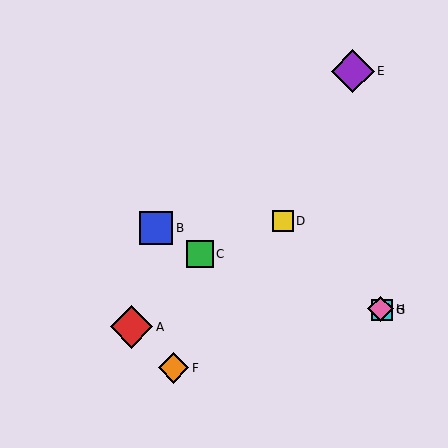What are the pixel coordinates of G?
Object G is at (382, 310).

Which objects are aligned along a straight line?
Objects D, G, H are aligned along a straight line.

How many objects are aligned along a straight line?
3 objects (D, G, H) are aligned along a straight line.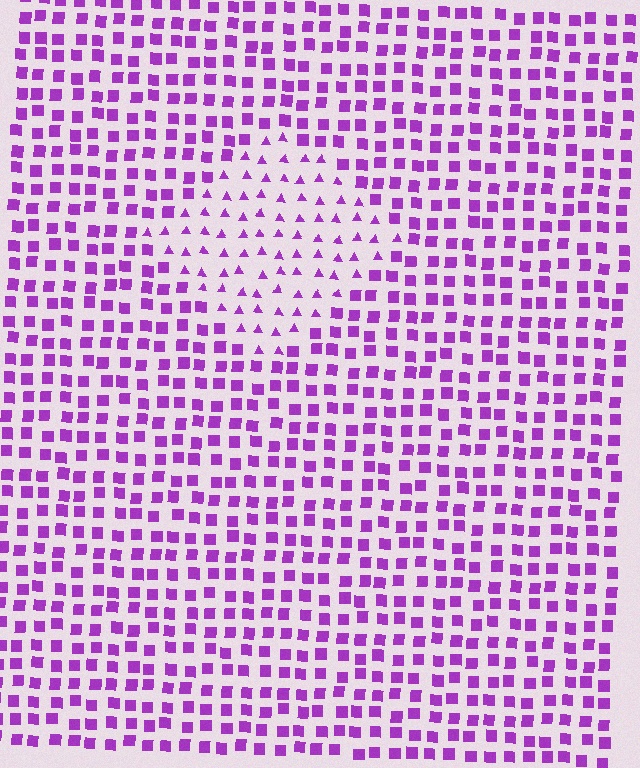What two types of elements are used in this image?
The image uses triangles inside the diamond region and squares outside it.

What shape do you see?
I see a diamond.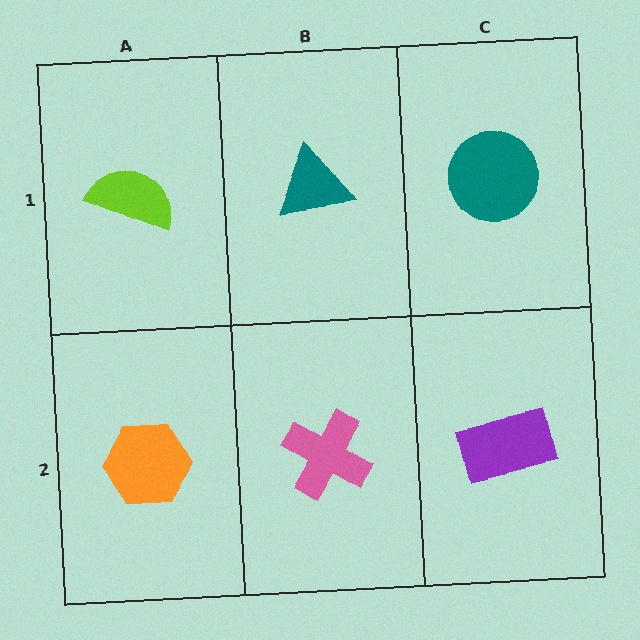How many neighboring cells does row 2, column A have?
2.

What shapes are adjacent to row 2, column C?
A teal circle (row 1, column C), a pink cross (row 2, column B).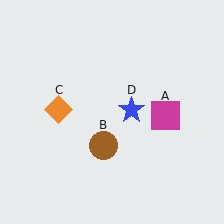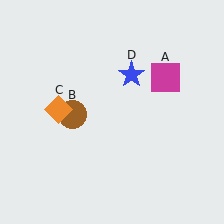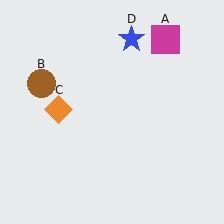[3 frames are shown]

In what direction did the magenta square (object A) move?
The magenta square (object A) moved up.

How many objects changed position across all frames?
3 objects changed position: magenta square (object A), brown circle (object B), blue star (object D).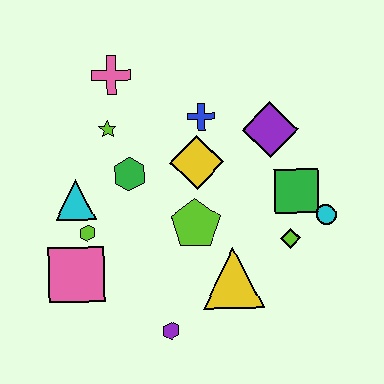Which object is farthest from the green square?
The pink square is farthest from the green square.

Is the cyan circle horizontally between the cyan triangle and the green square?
No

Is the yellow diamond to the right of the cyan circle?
No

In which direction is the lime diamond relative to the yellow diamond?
The lime diamond is to the right of the yellow diamond.